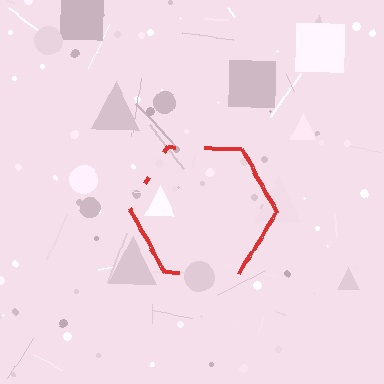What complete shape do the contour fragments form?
The contour fragments form a hexagon.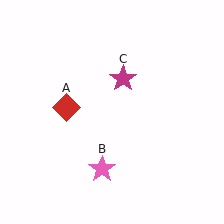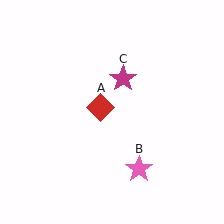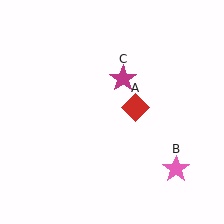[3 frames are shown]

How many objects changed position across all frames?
2 objects changed position: red diamond (object A), pink star (object B).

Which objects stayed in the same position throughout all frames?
Magenta star (object C) remained stationary.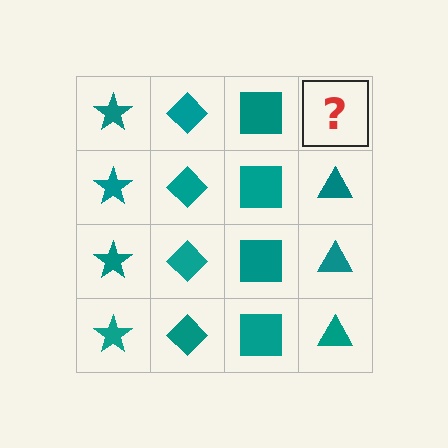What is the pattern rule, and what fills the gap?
The rule is that each column has a consistent shape. The gap should be filled with a teal triangle.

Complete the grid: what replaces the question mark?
The question mark should be replaced with a teal triangle.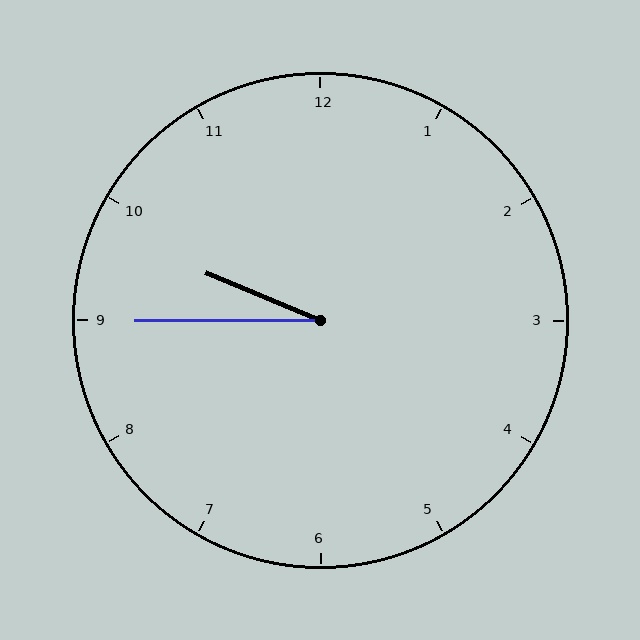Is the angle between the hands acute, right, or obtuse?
It is acute.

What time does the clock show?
9:45.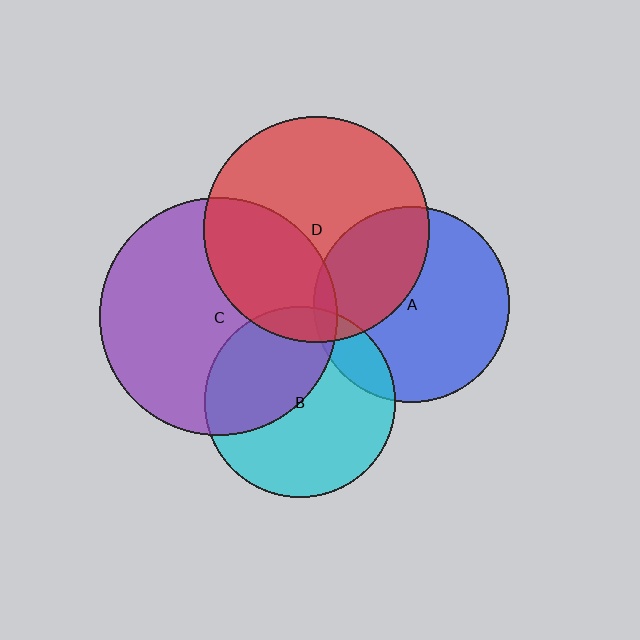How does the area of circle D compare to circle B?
Approximately 1.4 times.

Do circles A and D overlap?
Yes.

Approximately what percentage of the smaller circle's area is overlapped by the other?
Approximately 35%.